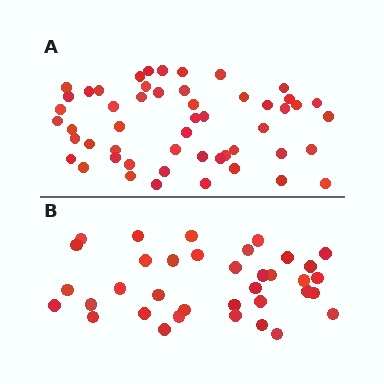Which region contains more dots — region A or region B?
Region A (the top region) has more dots.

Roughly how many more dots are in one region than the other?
Region A has approximately 15 more dots than region B.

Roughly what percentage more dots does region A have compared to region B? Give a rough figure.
About 45% more.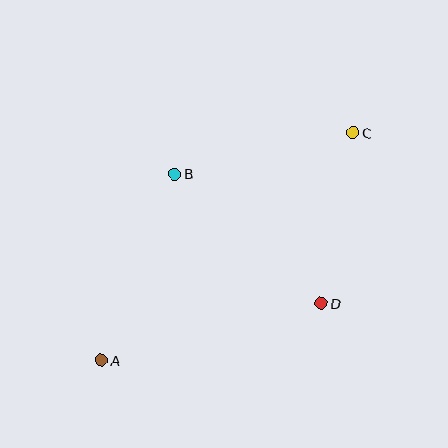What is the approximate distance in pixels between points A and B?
The distance between A and B is approximately 201 pixels.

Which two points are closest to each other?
Points C and D are closest to each other.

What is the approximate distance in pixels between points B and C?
The distance between B and C is approximately 183 pixels.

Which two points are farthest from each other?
Points A and C are farthest from each other.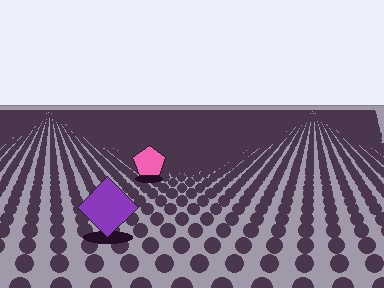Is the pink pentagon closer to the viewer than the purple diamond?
No. The purple diamond is closer — you can tell from the texture gradient: the ground texture is coarser near it.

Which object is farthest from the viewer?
The pink pentagon is farthest from the viewer. It appears smaller and the ground texture around it is denser.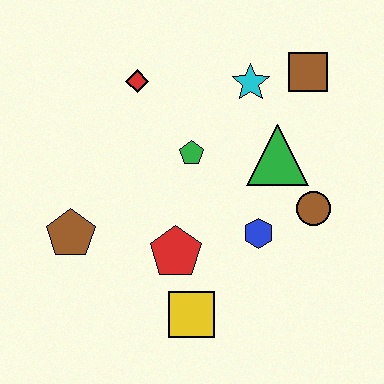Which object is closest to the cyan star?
The brown square is closest to the cyan star.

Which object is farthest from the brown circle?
The brown pentagon is farthest from the brown circle.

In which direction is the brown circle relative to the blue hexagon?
The brown circle is to the right of the blue hexagon.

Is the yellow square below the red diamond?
Yes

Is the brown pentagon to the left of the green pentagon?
Yes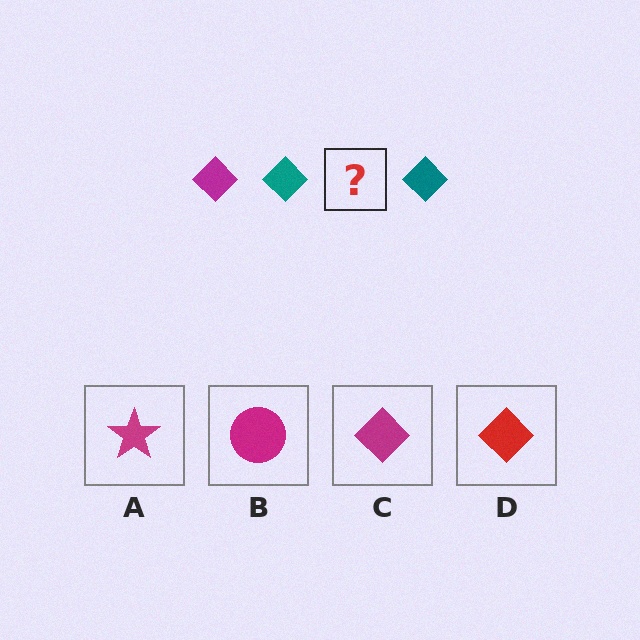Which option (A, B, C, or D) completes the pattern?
C.